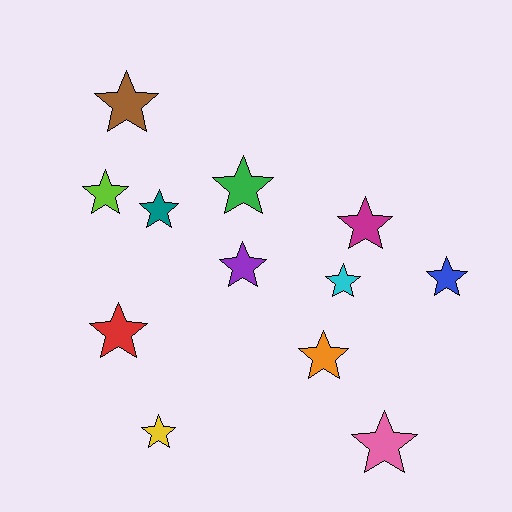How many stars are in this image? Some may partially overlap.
There are 12 stars.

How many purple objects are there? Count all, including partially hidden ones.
There is 1 purple object.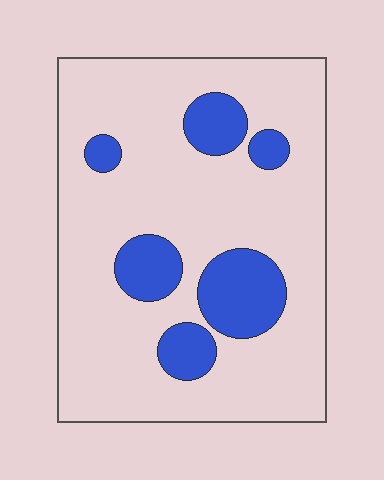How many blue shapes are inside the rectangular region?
6.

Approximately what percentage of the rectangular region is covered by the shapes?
Approximately 20%.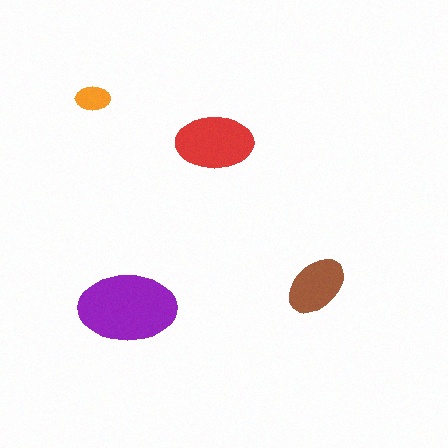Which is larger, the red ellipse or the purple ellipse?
The purple one.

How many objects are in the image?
There are 4 objects in the image.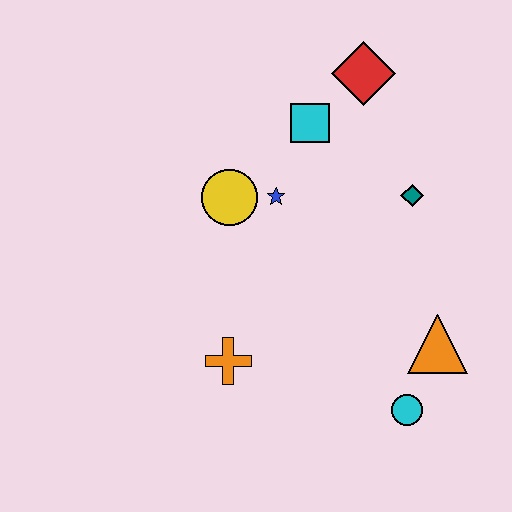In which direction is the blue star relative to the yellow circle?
The blue star is to the right of the yellow circle.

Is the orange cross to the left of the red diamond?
Yes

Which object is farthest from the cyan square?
The cyan circle is farthest from the cyan square.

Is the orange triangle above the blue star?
No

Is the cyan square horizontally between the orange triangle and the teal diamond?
No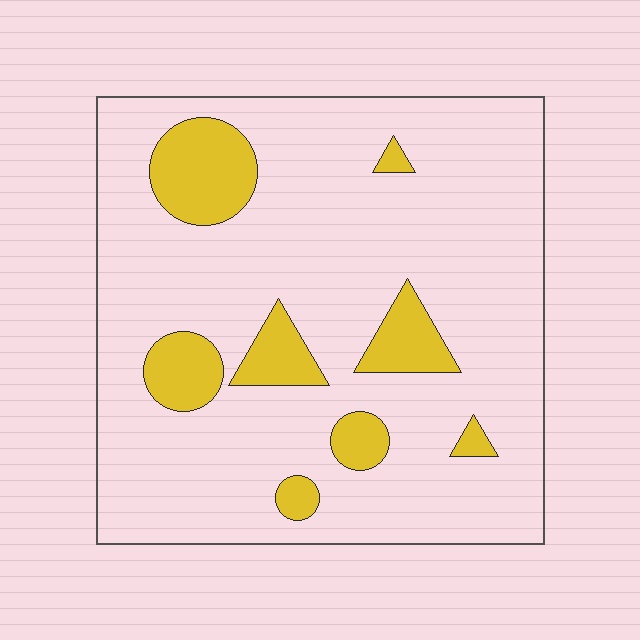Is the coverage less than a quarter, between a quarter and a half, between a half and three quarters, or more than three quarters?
Less than a quarter.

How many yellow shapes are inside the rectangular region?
8.